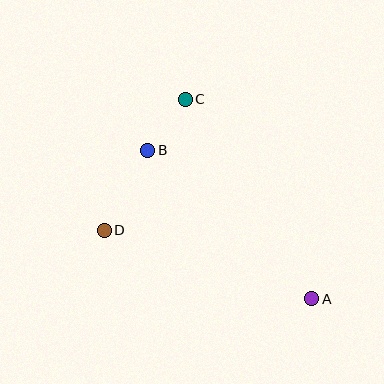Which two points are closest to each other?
Points B and C are closest to each other.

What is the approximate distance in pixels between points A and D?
The distance between A and D is approximately 218 pixels.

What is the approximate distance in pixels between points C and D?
The distance between C and D is approximately 154 pixels.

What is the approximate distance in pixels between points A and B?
The distance between A and B is approximately 221 pixels.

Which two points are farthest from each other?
Points A and C are farthest from each other.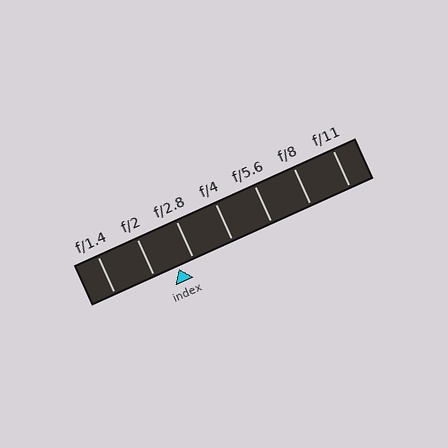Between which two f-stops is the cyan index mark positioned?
The index mark is between f/2 and f/2.8.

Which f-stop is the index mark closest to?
The index mark is closest to f/2.8.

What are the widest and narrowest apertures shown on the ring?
The widest aperture shown is f/1.4 and the narrowest is f/11.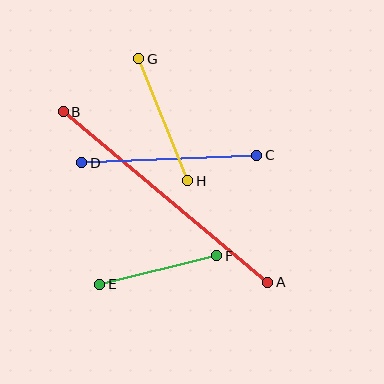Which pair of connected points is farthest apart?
Points A and B are farthest apart.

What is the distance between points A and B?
The distance is approximately 267 pixels.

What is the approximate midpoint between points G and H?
The midpoint is at approximately (163, 120) pixels.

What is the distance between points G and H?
The distance is approximately 132 pixels.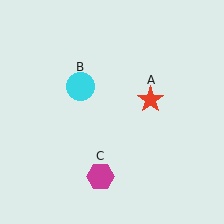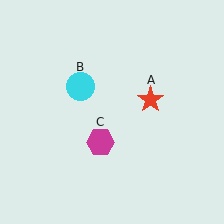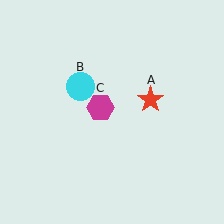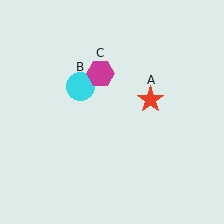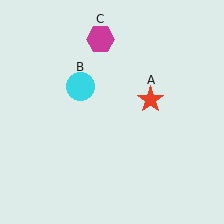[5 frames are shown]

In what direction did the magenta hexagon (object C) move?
The magenta hexagon (object C) moved up.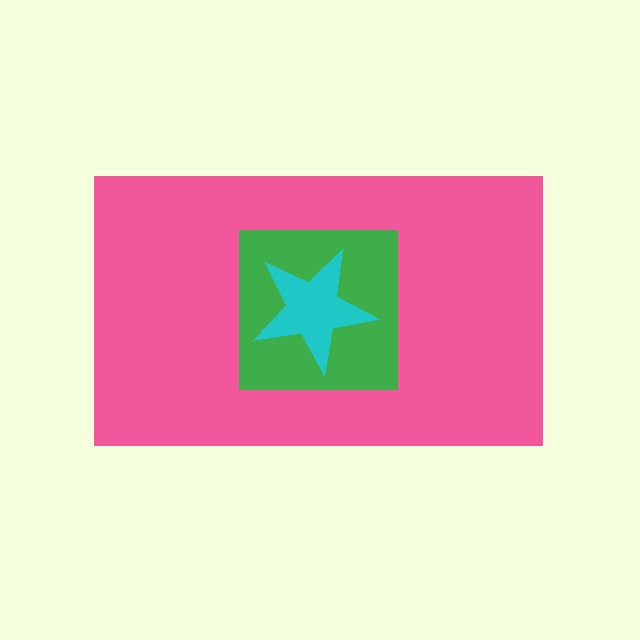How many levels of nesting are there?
3.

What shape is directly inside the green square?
The cyan star.